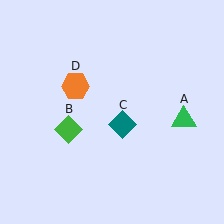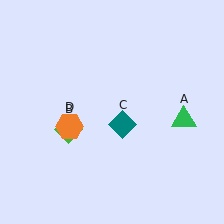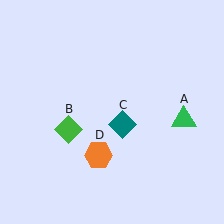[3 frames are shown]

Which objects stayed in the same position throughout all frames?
Green triangle (object A) and green diamond (object B) and teal diamond (object C) remained stationary.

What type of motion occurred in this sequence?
The orange hexagon (object D) rotated counterclockwise around the center of the scene.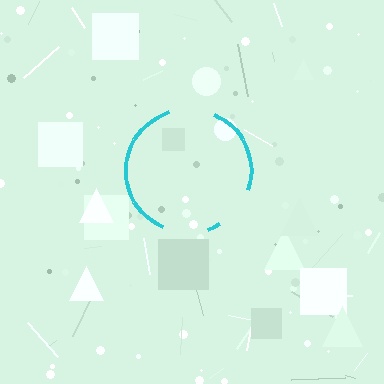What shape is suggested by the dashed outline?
The dashed outline suggests a circle.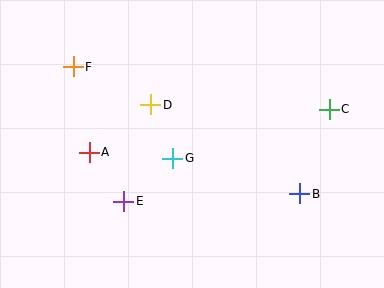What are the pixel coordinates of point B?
Point B is at (300, 194).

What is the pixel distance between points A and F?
The distance between A and F is 87 pixels.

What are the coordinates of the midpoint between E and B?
The midpoint between E and B is at (212, 197).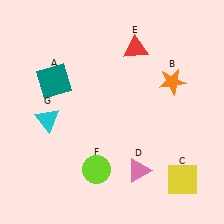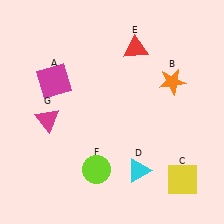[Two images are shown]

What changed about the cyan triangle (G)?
In Image 1, G is cyan. In Image 2, it changed to magenta.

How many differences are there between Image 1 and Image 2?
There are 3 differences between the two images.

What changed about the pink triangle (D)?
In Image 1, D is pink. In Image 2, it changed to cyan.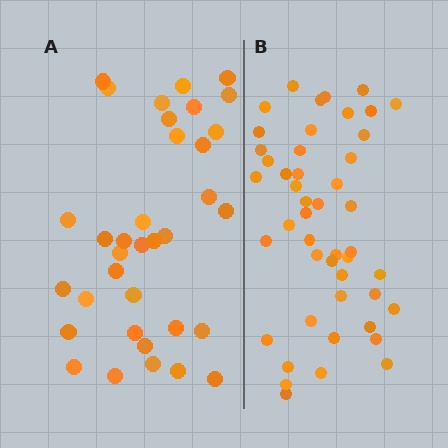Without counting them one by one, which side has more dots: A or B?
Region B (the right region) has more dots.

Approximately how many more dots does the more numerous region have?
Region B has roughly 12 or so more dots than region A.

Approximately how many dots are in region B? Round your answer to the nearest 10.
About 50 dots. (The exact count is 47, which rounds to 50.)